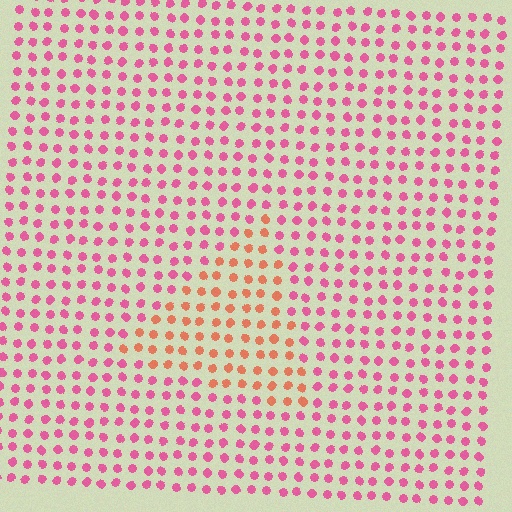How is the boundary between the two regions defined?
The boundary is defined purely by a slight shift in hue (about 42 degrees). Spacing, size, and orientation are identical on both sides.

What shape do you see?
I see a triangle.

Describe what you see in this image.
The image is filled with small pink elements in a uniform arrangement. A triangle-shaped region is visible where the elements are tinted to a slightly different hue, forming a subtle color boundary.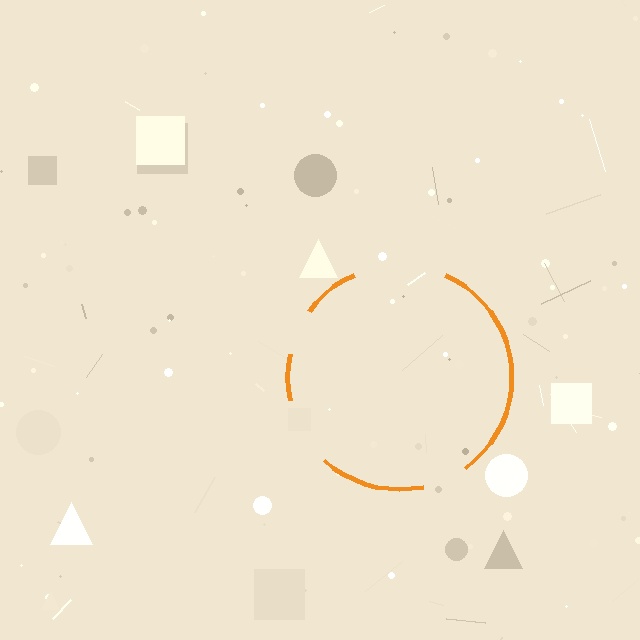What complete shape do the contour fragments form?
The contour fragments form a circle.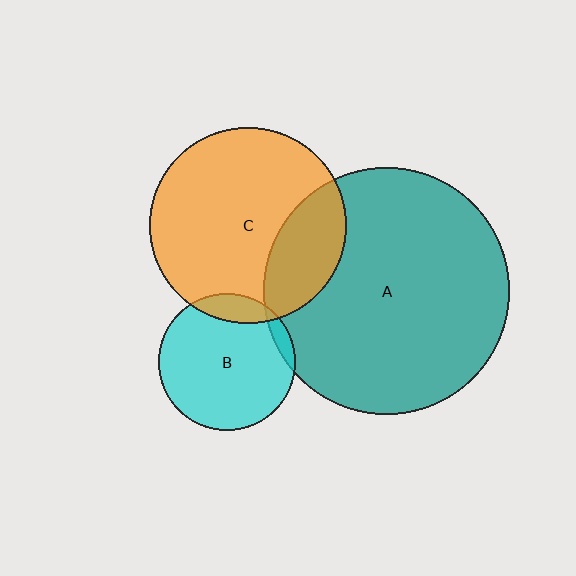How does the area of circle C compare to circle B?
Approximately 2.1 times.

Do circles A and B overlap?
Yes.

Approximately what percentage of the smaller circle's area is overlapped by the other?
Approximately 5%.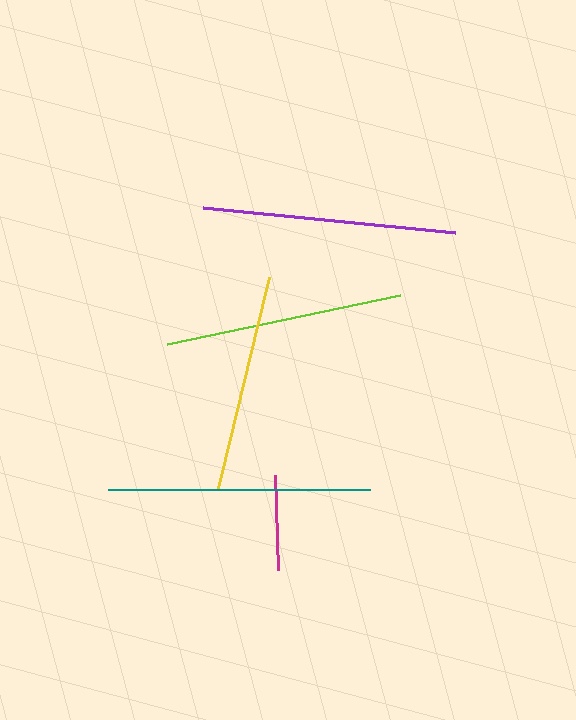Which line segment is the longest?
The teal line is the longest at approximately 262 pixels.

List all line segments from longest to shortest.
From longest to shortest: teal, purple, lime, yellow, magenta.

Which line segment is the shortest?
The magenta line is the shortest at approximately 95 pixels.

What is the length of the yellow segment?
The yellow segment is approximately 217 pixels long.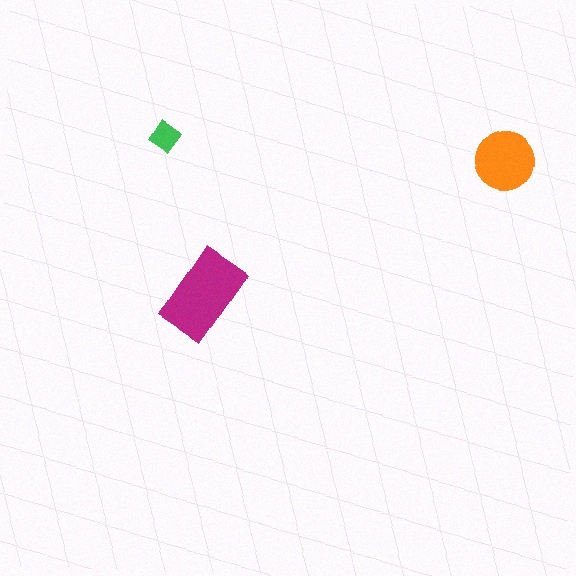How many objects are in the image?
There are 3 objects in the image.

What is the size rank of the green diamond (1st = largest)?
3rd.